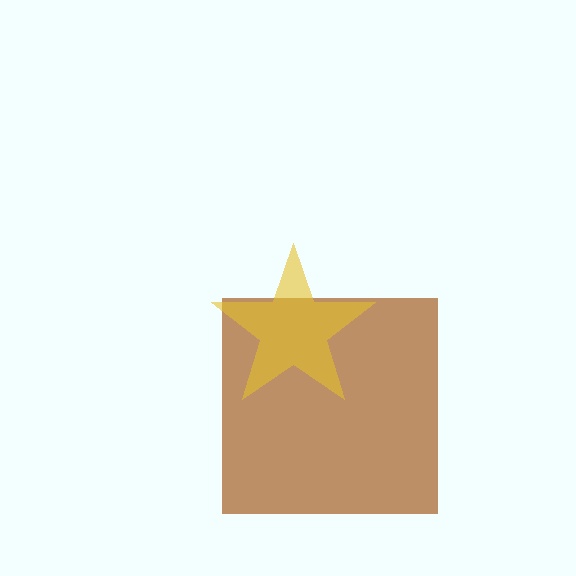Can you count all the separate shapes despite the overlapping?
Yes, there are 2 separate shapes.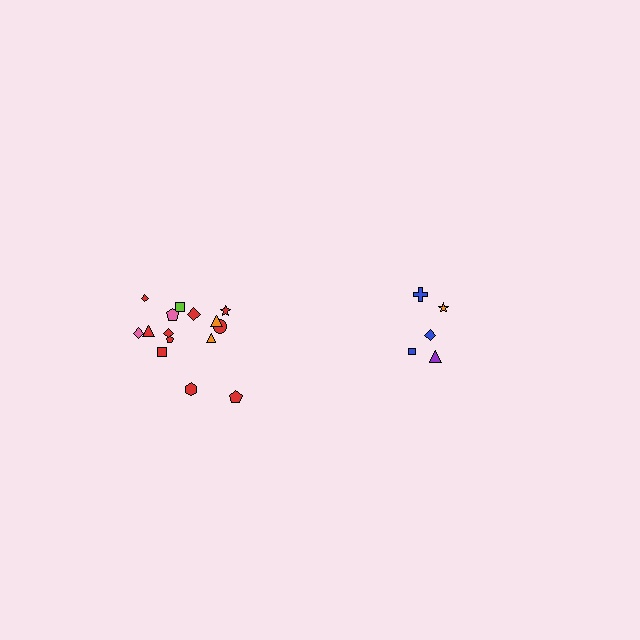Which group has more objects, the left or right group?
The left group.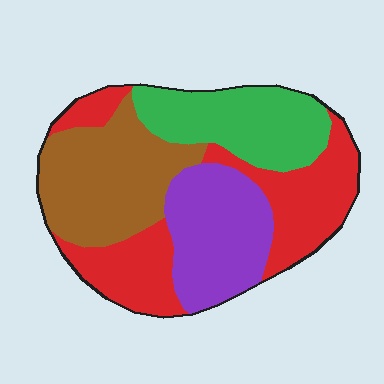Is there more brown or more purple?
Brown.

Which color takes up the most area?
Red, at roughly 30%.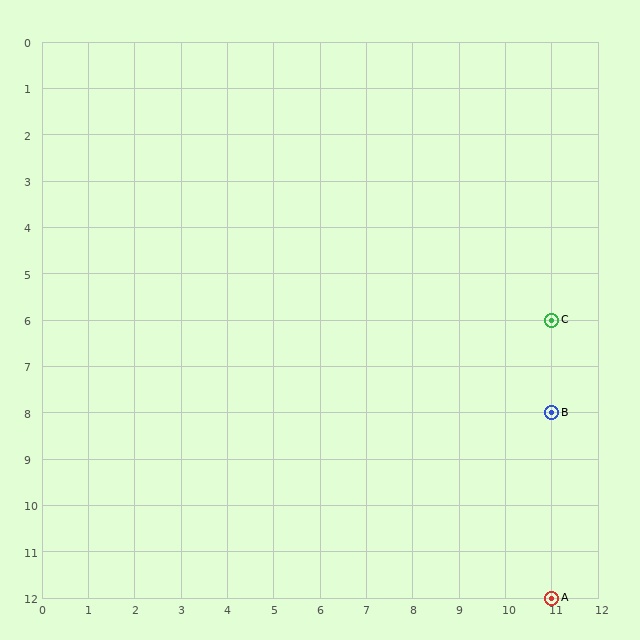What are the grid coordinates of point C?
Point C is at grid coordinates (11, 6).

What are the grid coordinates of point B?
Point B is at grid coordinates (11, 8).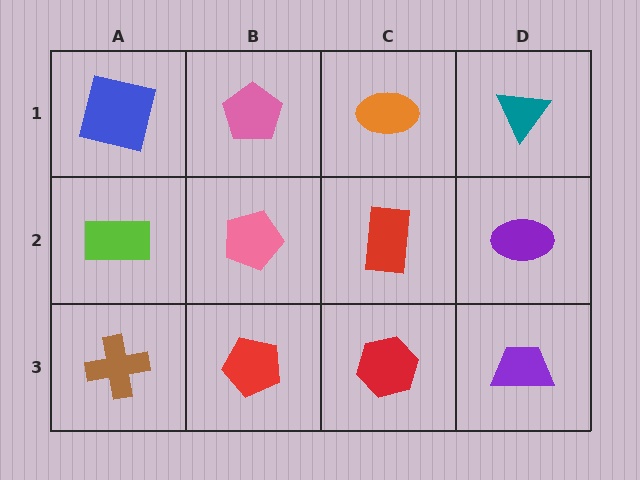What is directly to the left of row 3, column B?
A brown cross.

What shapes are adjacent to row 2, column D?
A teal triangle (row 1, column D), a purple trapezoid (row 3, column D), a red rectangle (row 2, column C).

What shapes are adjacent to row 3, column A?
A lime rectangle (row 2, column A), a red pentagon (row 3, column B).